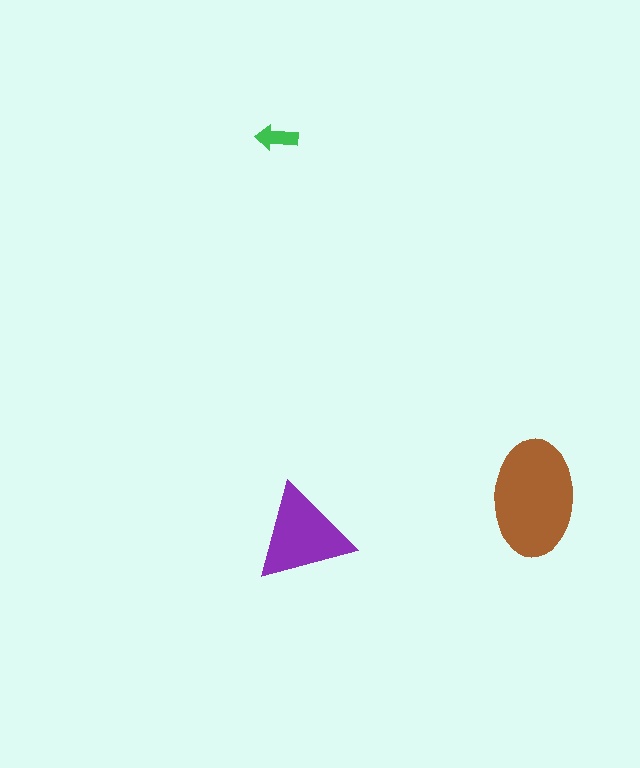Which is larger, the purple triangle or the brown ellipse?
The brown ellipse.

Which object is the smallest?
The green arrow.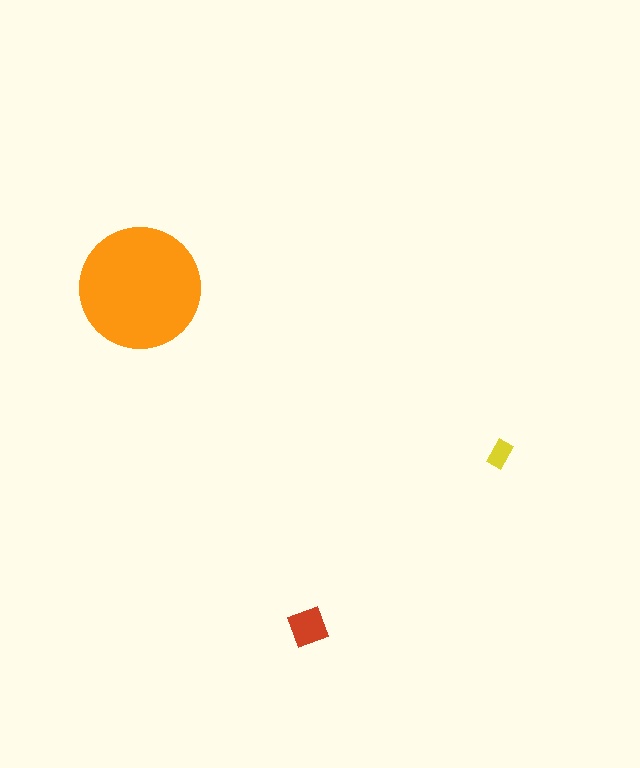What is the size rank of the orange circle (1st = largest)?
1st.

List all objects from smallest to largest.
The yellow rectangle, the red diamond, the orange circle.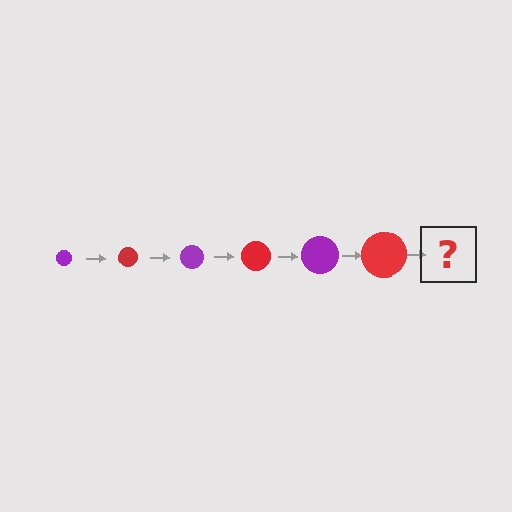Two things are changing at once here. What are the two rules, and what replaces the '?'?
The two rules are that the circle grows larger each step and the color cycles through purple and red. The '?' should be a purple circle, larger than the previous one.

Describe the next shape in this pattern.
It should be a purple circle, larger than the previous one.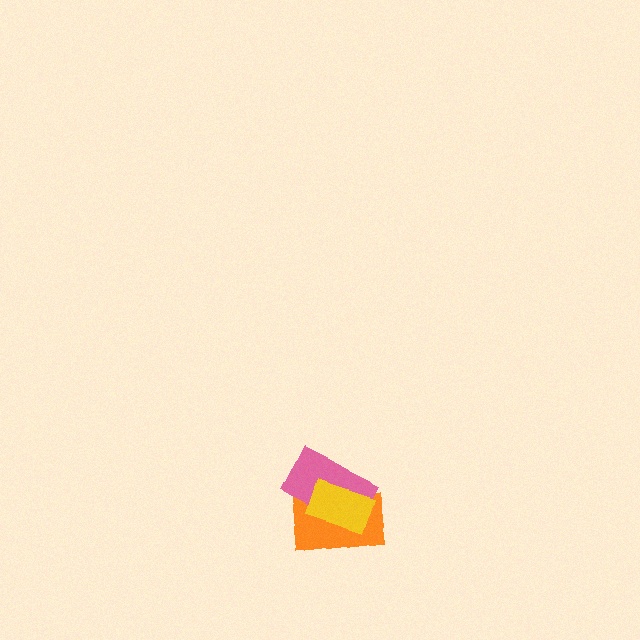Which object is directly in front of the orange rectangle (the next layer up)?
The pink rectangle is directly in front of the orange rectangle.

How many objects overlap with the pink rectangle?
2 objects overlap with the pink rectangle.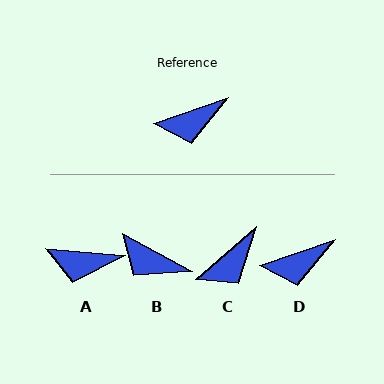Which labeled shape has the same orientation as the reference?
D.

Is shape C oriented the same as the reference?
No, it is off by about 22 degrees.